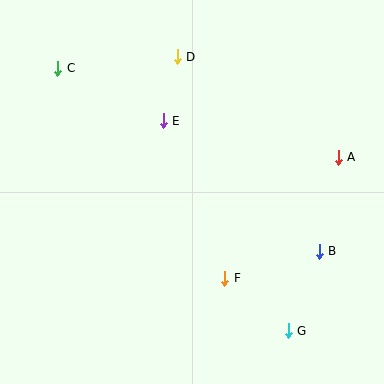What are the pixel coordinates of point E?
Point E is at (163, 121).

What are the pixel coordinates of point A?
Point A is at (338, 157).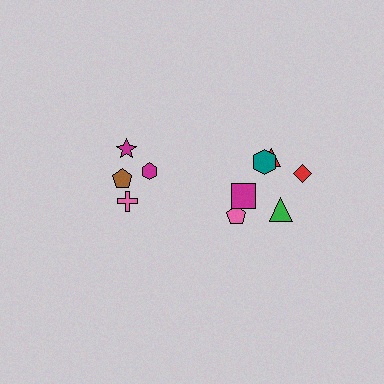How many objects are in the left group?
There are 4 objects.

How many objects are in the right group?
There are 6 objects.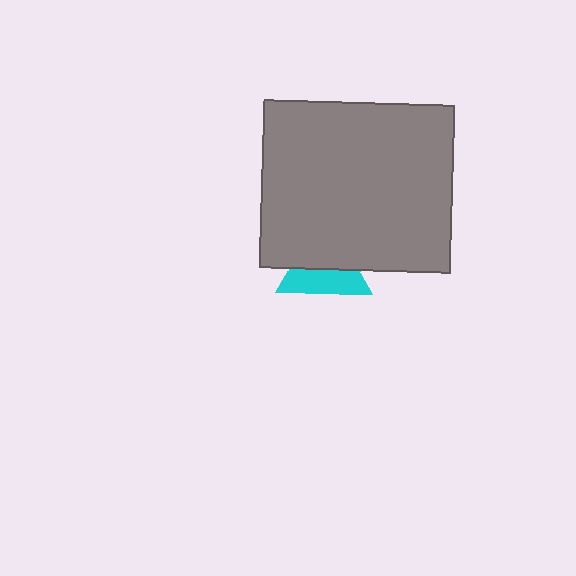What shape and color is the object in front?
The object in front is a gray rectangle.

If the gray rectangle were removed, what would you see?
You would see the complete cyan triangle.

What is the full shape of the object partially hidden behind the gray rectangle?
The partially hidden object is a cyan triangle.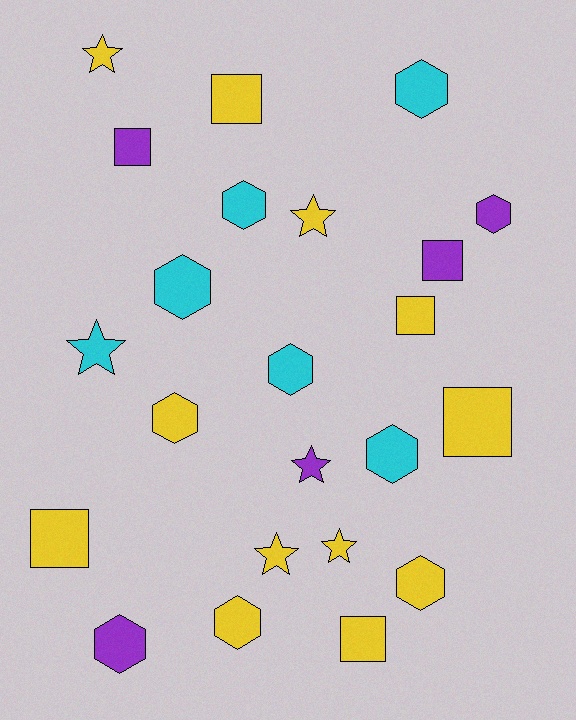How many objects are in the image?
There are 23 objects.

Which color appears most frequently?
Yellow, with 12 objects.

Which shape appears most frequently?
Hexagon, with 10 objects.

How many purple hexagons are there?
There are 2 purple hexagons.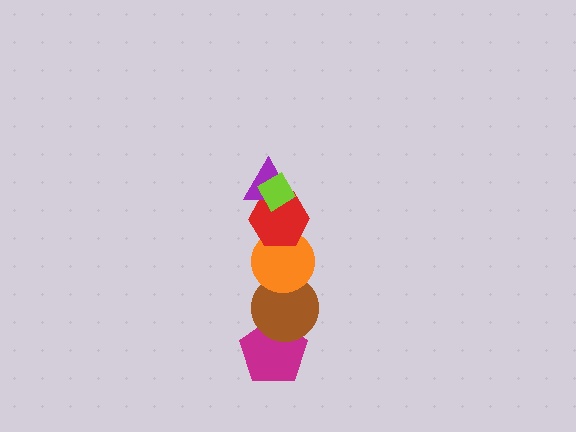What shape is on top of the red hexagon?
The purple triangle is on top of the red hexagon.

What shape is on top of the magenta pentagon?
The brown circle is on top of the magenta pentagon.